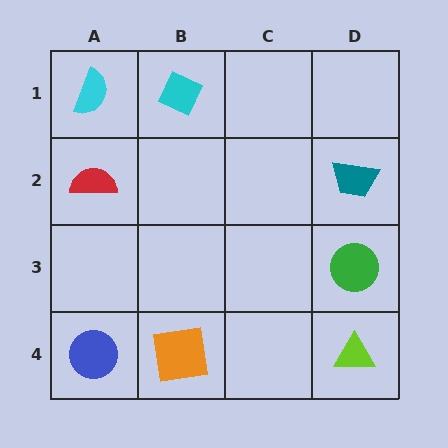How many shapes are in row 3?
1 shape.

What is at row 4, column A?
A blue circle.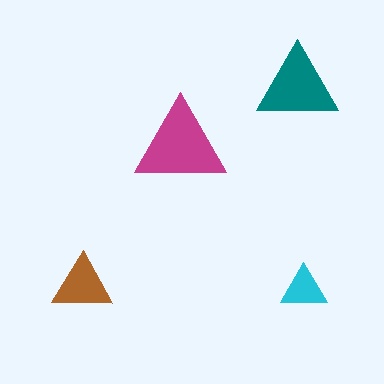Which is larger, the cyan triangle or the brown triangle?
The brown one.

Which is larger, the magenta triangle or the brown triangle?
The magenta one.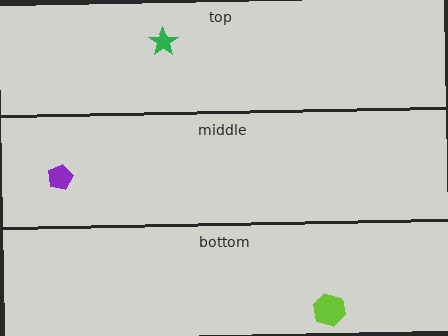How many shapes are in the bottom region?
1.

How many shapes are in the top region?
1.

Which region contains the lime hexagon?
The bottom region.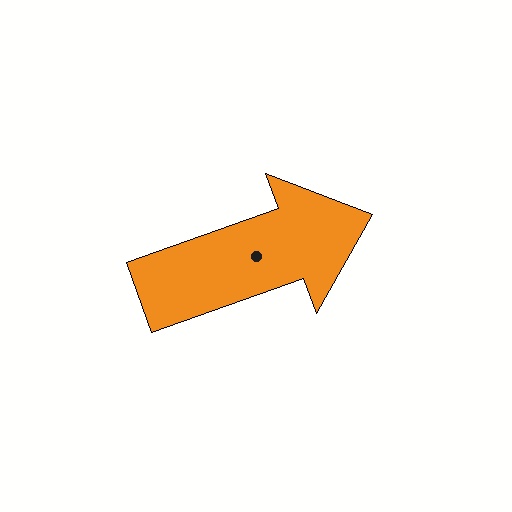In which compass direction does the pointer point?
East.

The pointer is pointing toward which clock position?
Roughly 2 o'clock.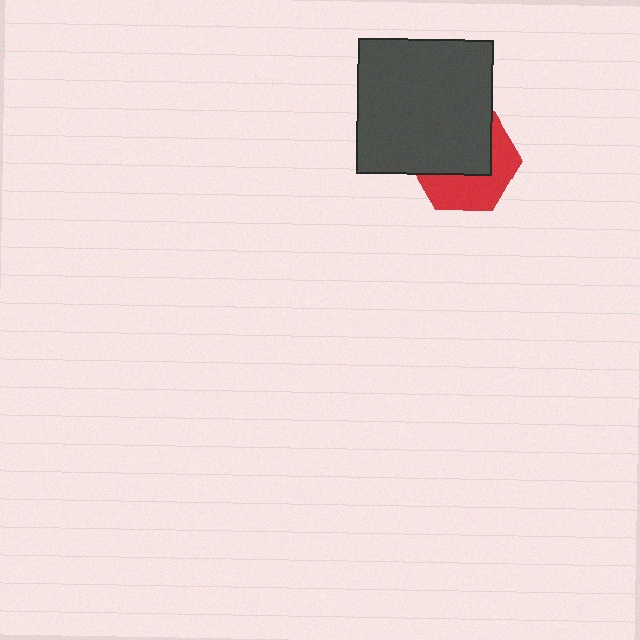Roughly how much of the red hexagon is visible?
A small part of it is visible (roughly 44%).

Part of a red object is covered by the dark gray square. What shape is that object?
It is a hexagon.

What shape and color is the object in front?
The object in front is a dark gray square.